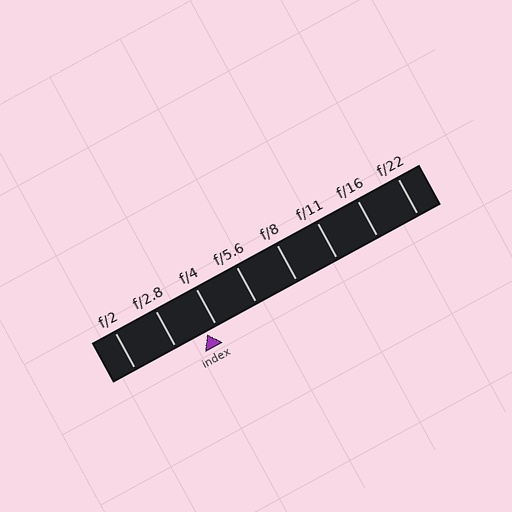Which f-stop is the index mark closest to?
The index mark is closest to f/4.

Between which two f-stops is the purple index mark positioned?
The index mark is between f/2.8 and f/4.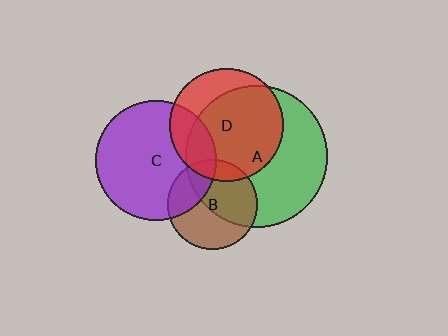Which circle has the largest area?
Circle A (green).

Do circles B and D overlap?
Yes.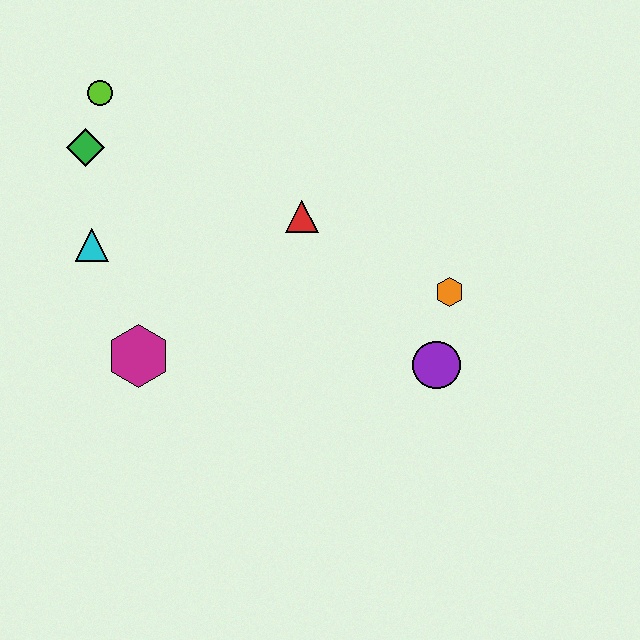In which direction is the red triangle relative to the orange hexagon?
The red triangle is to the left of the orange hexagon.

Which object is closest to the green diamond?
The lime circle is closest to the green diamond.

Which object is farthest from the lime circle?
The purple circle is farthest from the lime circle.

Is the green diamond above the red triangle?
Yes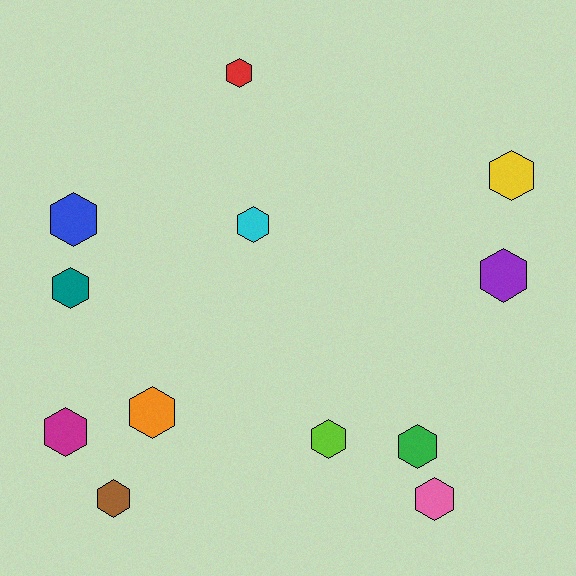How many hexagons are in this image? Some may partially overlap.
There are 12 hexagons.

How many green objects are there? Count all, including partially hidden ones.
There is 1 green object.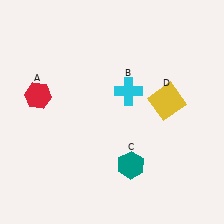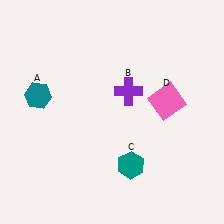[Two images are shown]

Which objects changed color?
A changed from red to teal. B changed from cyan to purple. D changed from yellow to pink.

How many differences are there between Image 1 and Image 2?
There are 3 differences between the two images.